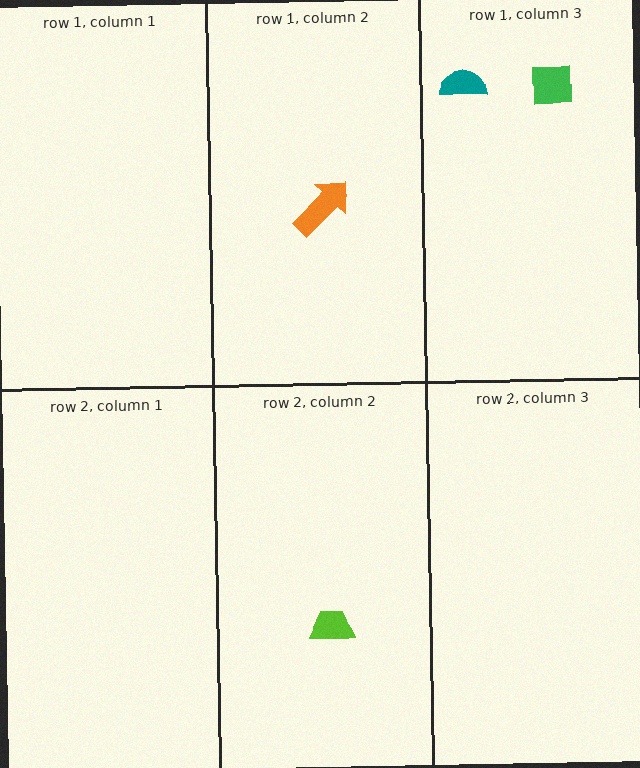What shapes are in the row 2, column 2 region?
The lime trapezoid.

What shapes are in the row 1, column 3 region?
The teal semicircle, the green square.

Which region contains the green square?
The row 1, column 3 region.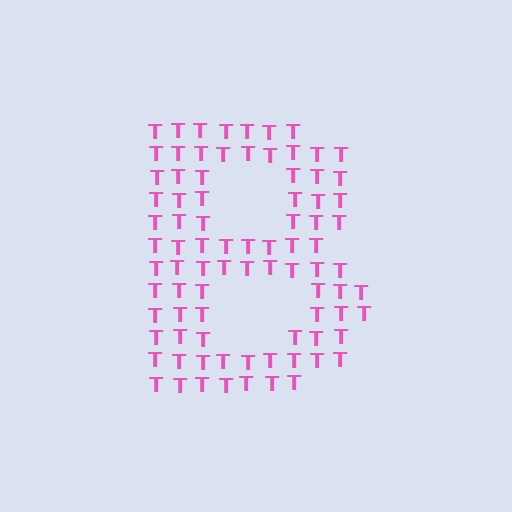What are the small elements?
The small elements are letter T's.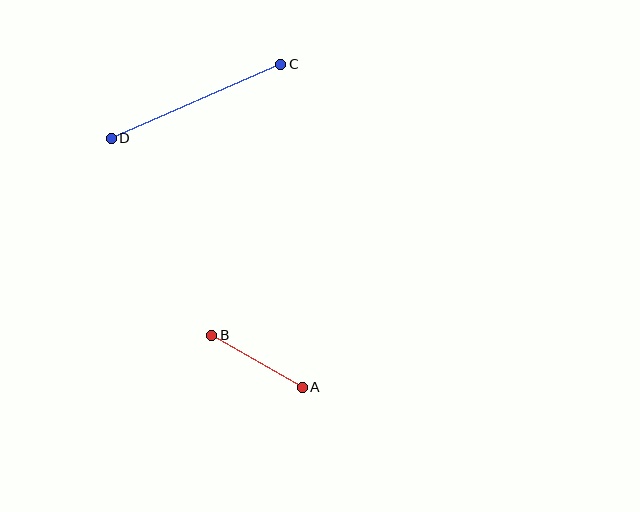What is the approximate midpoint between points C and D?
The midpoint is at approximately (196, 101) pixels.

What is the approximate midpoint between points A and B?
The midpoint is at approximately (257, 361) pixels.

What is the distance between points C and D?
The distance is approximately 185 pixels.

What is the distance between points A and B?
The distance is approximately 104 pixels.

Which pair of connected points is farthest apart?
Points C and D are farthest apart.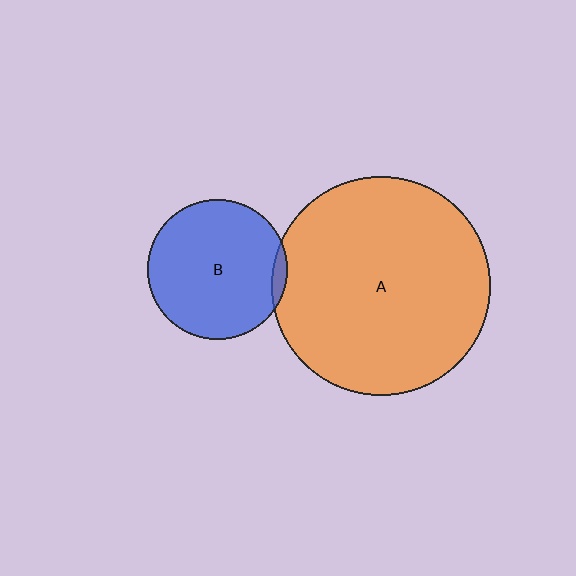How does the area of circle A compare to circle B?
Approximately 2.4 times.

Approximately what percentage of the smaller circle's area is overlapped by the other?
Approximately 5%.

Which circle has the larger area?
Circle A (orange).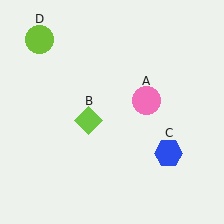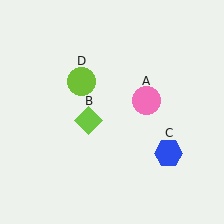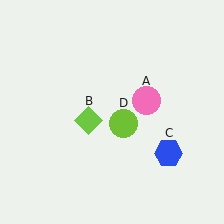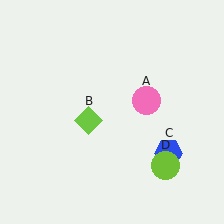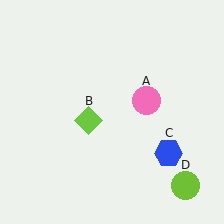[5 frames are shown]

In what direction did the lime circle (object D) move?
The lime circle (object D) moved down and to the right.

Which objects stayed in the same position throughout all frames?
Pink circle (object A) and lime diamond (object B) and blue hexagon (object C) remained stationary.